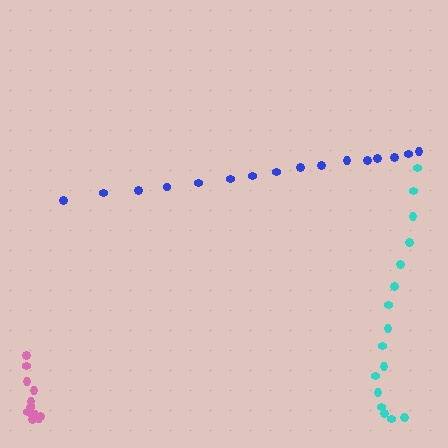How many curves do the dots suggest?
There are 3 distinct paths.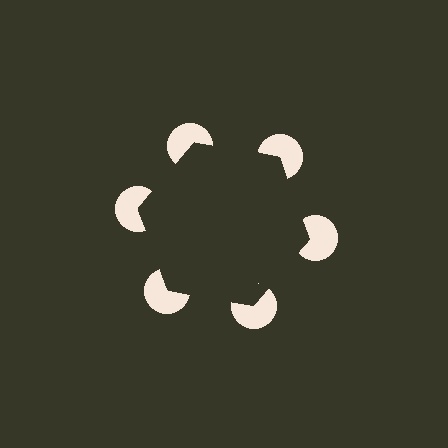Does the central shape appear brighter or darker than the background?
It typically appears slightly darker than the background, even though no actual brightness change is drawn.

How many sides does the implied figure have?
6 sides.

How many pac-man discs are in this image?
There are 6 — one at each vertex of the illusory hexagon.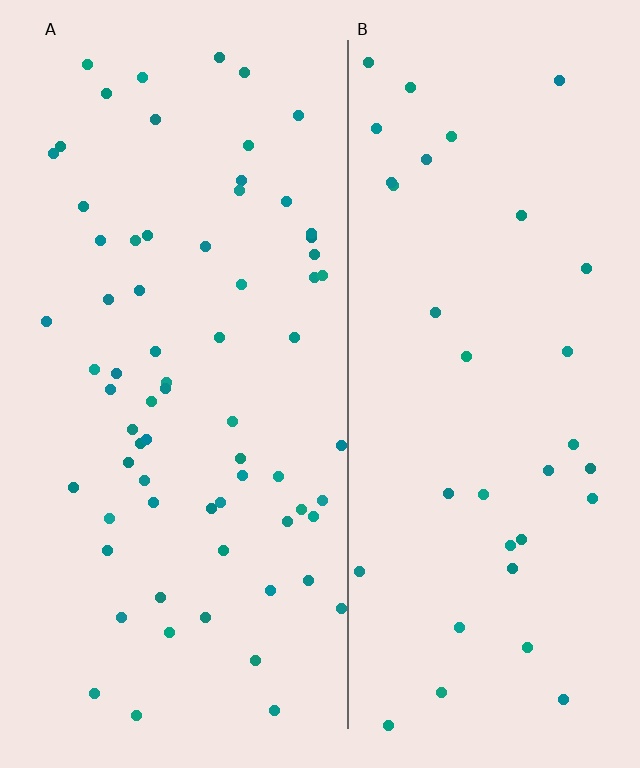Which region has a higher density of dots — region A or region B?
A (the left).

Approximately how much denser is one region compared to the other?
Approximately 2.0× — region A over region B.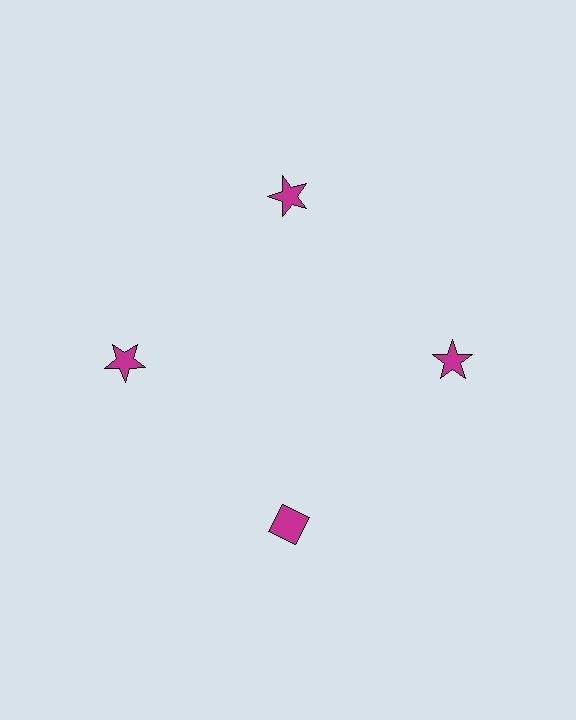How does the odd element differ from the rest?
It has a different shape: diamond instead of star.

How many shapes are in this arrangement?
There are 4 shapes arranged in a ring pattern.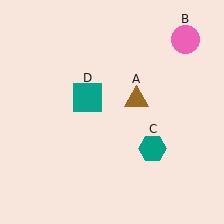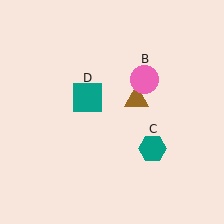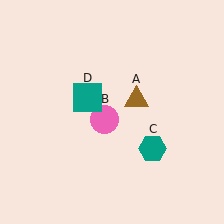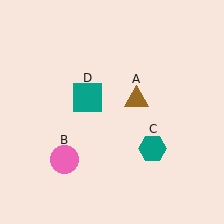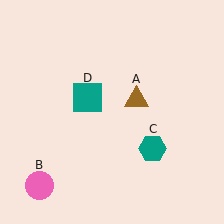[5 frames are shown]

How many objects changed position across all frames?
1 object changed position: pink circle (object B).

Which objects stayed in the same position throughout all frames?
Brown triangle (object A) and teal hexagon (object C) and teal square (object D) remained stationary.